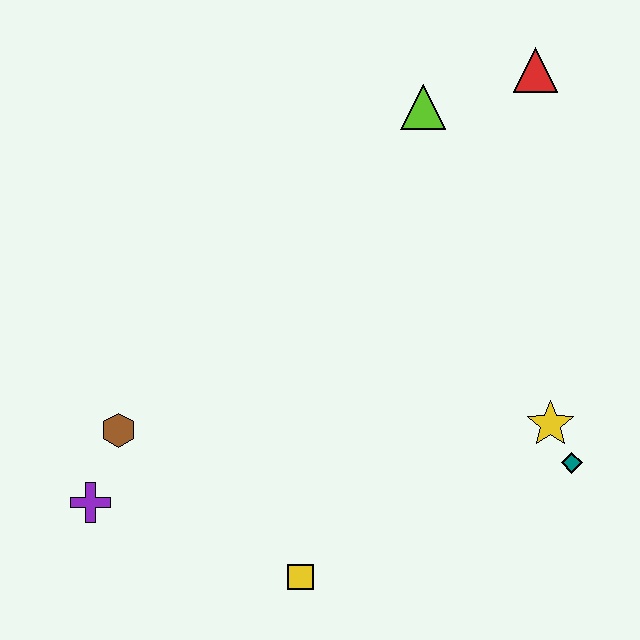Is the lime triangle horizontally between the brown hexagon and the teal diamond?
Yes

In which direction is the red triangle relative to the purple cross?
The red triangle is to the right of the purple cross.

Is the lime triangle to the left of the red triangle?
Yes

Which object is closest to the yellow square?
The purple cross is closest to the yellow square.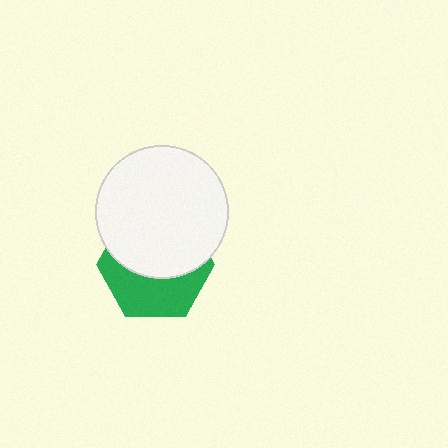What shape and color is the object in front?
The object in front is a white circle.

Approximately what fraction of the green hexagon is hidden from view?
Roughly 56% of the green hexagon is hidden behind the white circle.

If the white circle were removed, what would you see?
You would see the complete green hexagon.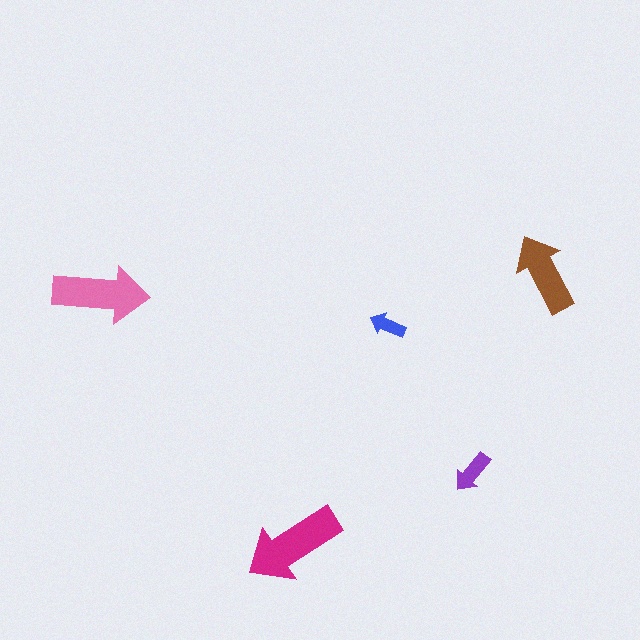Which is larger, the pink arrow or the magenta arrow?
The magenta one.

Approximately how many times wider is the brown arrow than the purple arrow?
About 2 times wider.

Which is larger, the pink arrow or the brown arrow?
The pink one.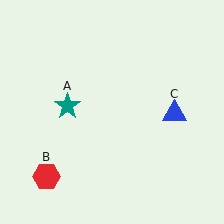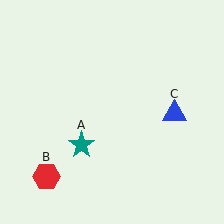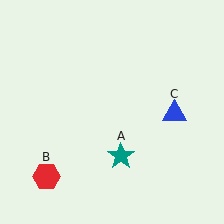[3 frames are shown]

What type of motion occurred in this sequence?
The teal star (object A) rotated counterclockwise around the center of the scene.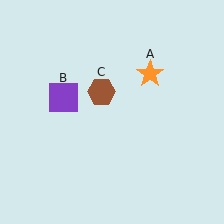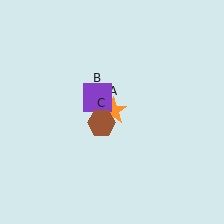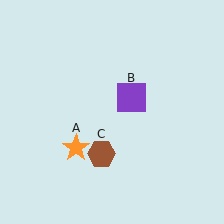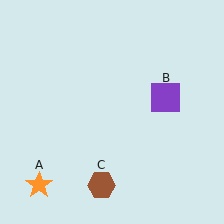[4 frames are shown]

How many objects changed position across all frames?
3 objects changed position: orange star (object A), purple square (object B), brown hexagon (object C).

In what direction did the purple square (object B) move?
The purple square (object B) moved right.